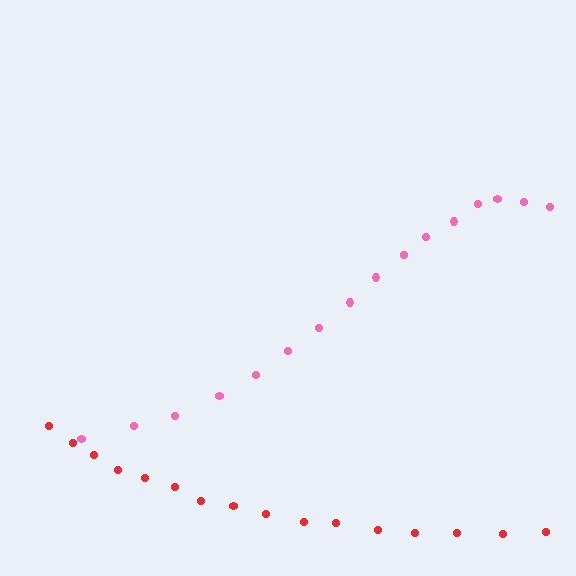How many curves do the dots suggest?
There are 2 distinct paths.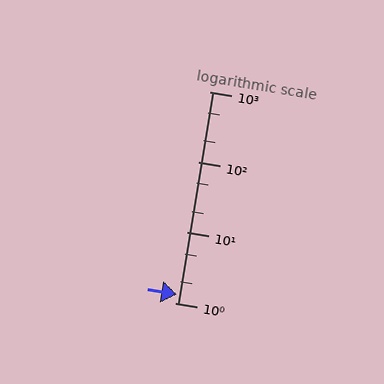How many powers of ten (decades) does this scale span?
The scale spans 3 decades, from 1 to 1000.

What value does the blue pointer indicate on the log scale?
The pointer indicates approximately 1.3.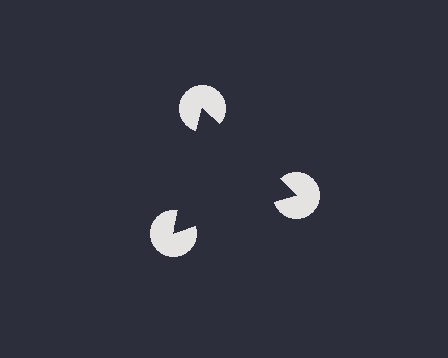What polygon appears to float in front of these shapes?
An illusory triangle — its edges are inferred from the aligned wedge cuts in the pac-man discs, not physically drawn.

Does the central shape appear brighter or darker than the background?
It typically appears slightly darker than the background, even though no actual brightness change is drawn.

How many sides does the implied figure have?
3 sides.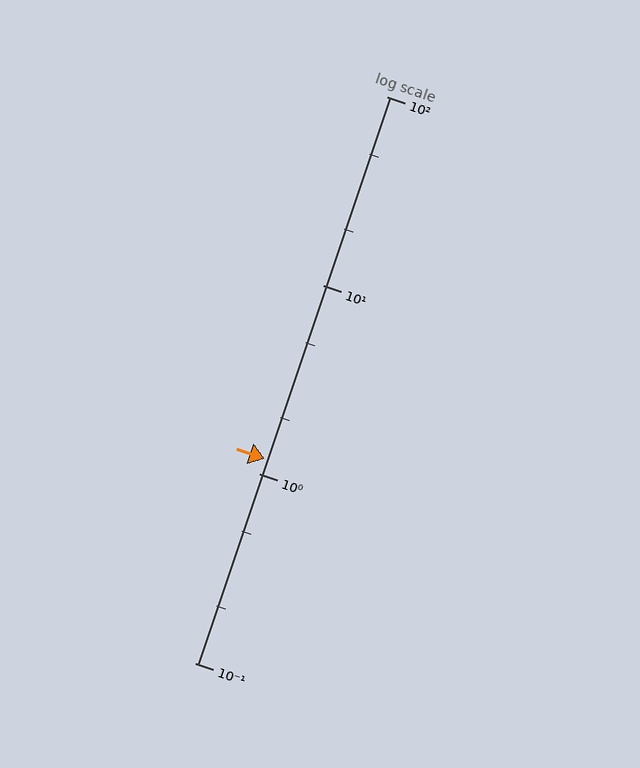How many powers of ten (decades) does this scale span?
The scale spans 3 decades, from 0.1 to 100.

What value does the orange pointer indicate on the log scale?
The pointer indicates approximately 1.2.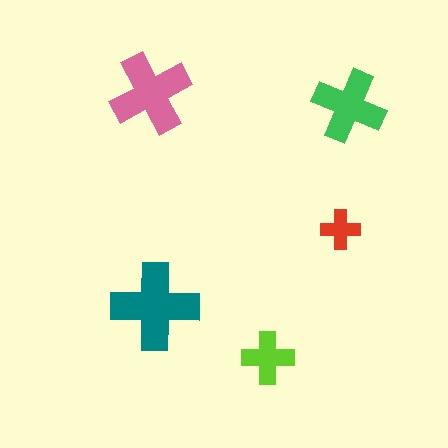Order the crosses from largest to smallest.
the teal one, the pink one, the green one, the lime one, the red one.